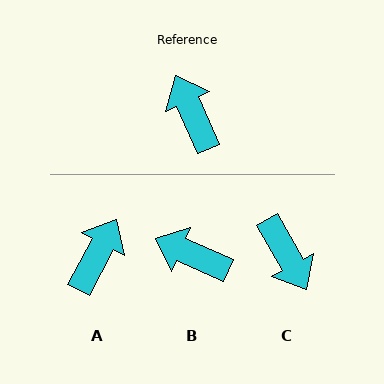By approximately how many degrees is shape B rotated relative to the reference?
Approximately 42 degrees counter-clockwise.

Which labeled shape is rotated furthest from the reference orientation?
C, about 175 degrees away.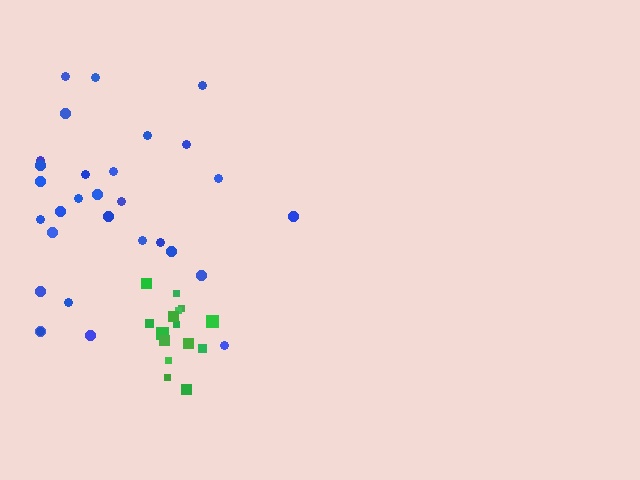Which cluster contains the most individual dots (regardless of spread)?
Blue (30).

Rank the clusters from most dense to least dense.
green, blue.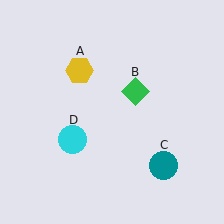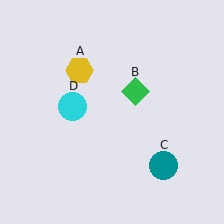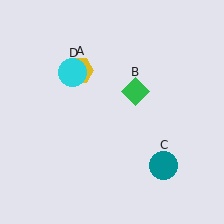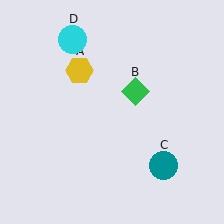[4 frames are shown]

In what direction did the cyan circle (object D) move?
The cyan circle (object D) moved up.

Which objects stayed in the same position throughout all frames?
Yellow hexagon (object A) and green diamond (object B) and teal circle (object C) remained stationary.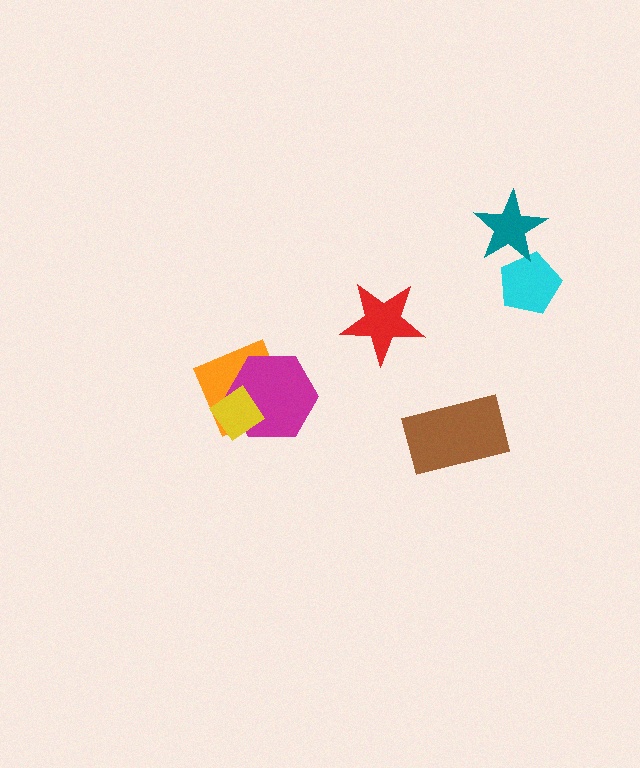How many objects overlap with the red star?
0 objects overlap with the red star.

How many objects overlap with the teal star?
1 object overlaps with the teal star.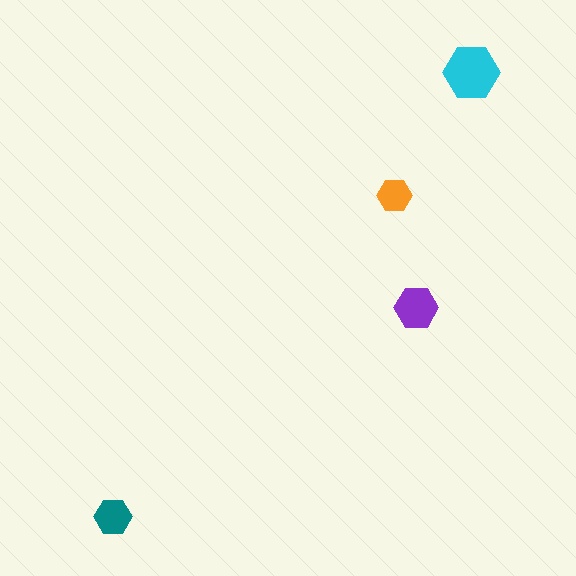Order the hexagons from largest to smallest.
the cyan one, the purple one, the teal one, the orange one.